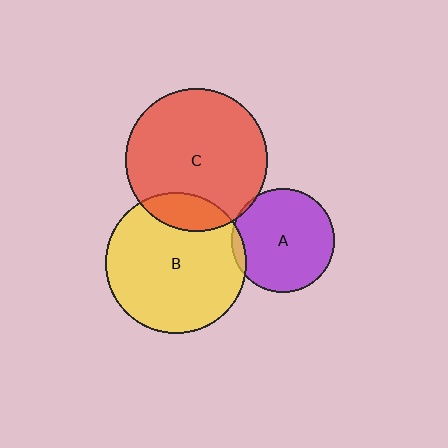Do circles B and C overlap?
Yes.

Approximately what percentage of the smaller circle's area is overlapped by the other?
Approximately 15%.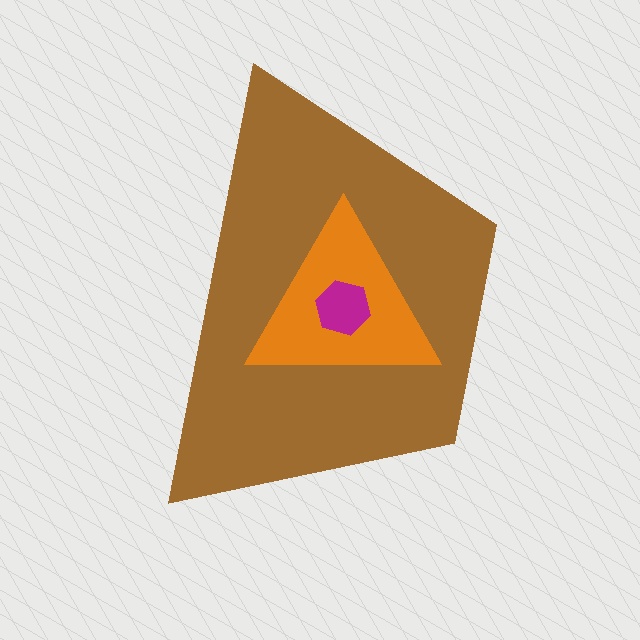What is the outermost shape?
The brown trapezoid.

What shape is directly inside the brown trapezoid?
The orange triangle.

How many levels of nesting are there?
3.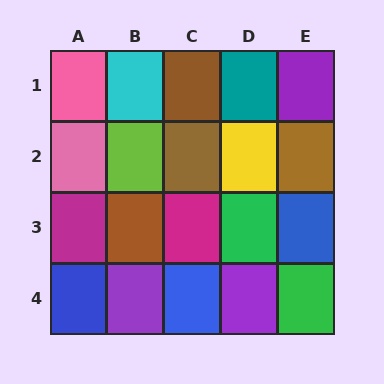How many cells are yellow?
1 cell is yellow.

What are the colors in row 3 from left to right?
Magenta, brown, magenta, green, blue.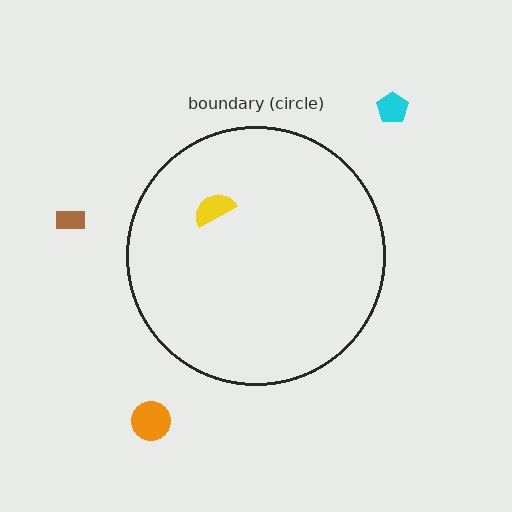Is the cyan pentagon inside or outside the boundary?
Outside.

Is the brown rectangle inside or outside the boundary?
Outside.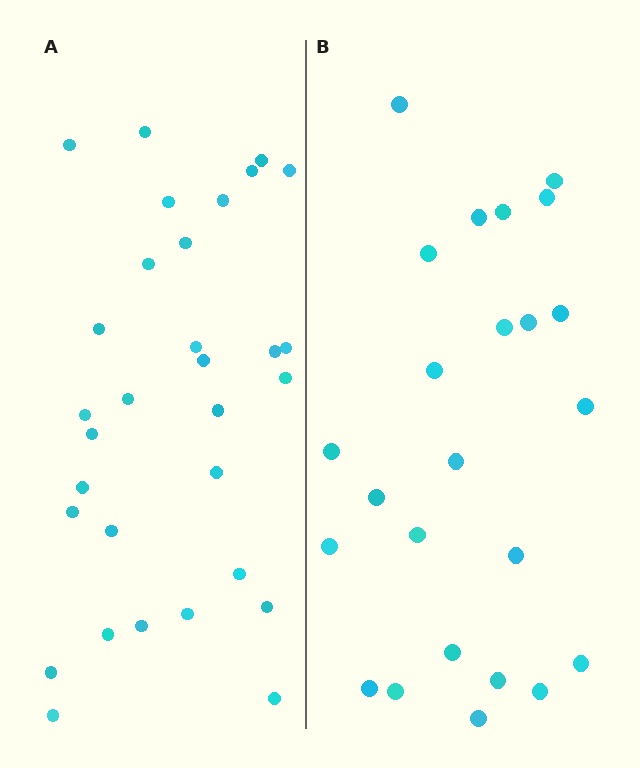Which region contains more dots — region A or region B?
Region A (the left region) has more dots.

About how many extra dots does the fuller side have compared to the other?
Region A has roughly 8 or so more dots than region B.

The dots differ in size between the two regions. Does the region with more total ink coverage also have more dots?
No. Region B has more total ink coverage because its dots are larger, but region A actually contains more individual dots. Total area can be misleading — the number of items is what matters here.